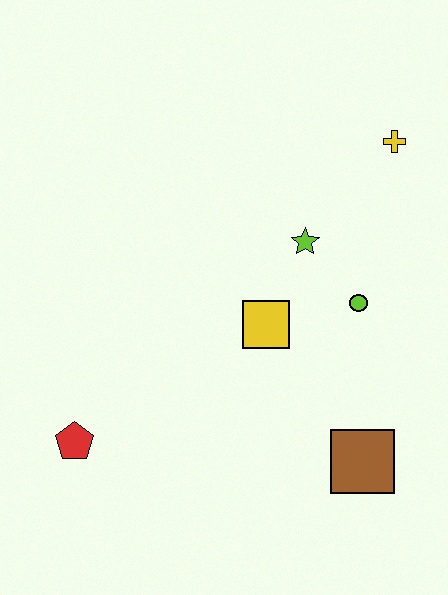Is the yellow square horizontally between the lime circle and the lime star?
No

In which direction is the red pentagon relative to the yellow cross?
The red pentagon is to the left of the yellow cross.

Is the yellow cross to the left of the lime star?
No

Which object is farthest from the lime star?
The red pentagon is farthest from the lime star.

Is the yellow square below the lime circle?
Yes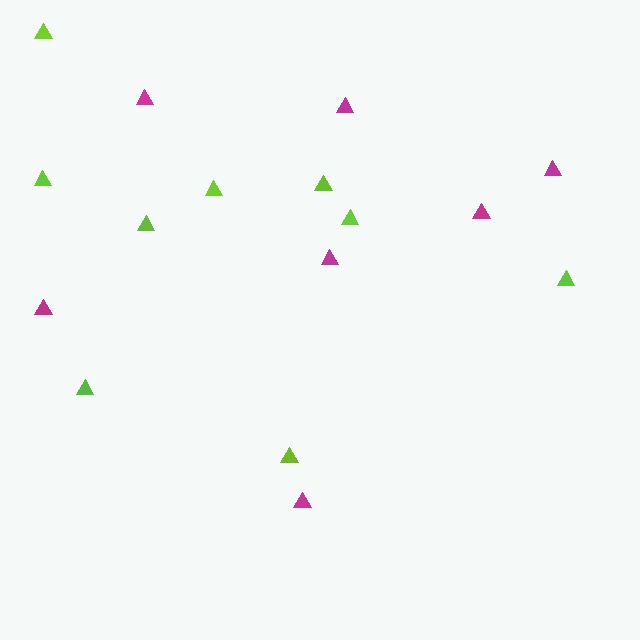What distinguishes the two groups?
There are 2 groups: one group of magenta triangles (7) and one group of lime triangles (9).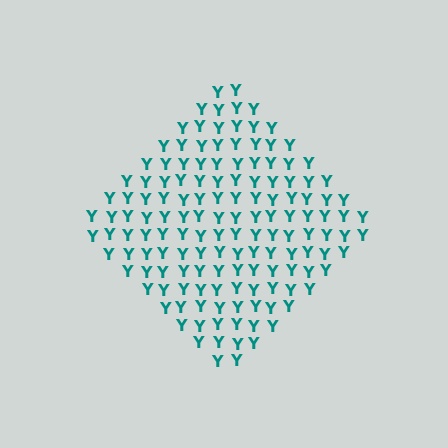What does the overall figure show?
The overall figure shows a diamond.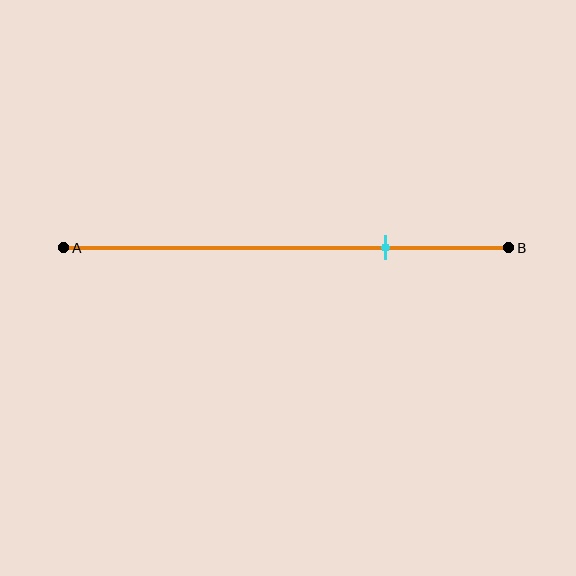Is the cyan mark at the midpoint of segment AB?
No, the mark is at about 70% from A, not at the 50% midpoint.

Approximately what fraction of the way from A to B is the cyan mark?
The cyan mark is approximately 70% of the way from A to B.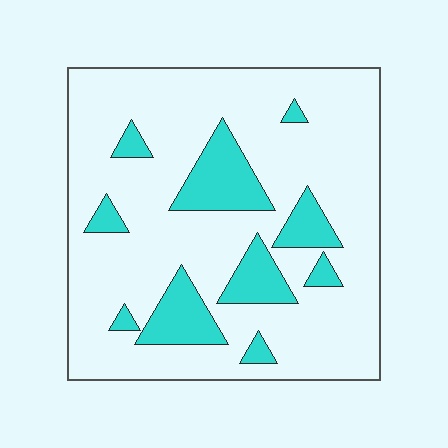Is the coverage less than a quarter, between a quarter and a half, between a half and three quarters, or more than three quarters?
Less than a quarter.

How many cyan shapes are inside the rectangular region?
10.